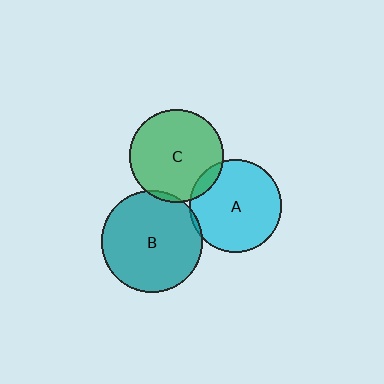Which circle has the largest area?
Circle B (teal).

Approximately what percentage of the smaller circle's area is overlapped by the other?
Approximately 5%.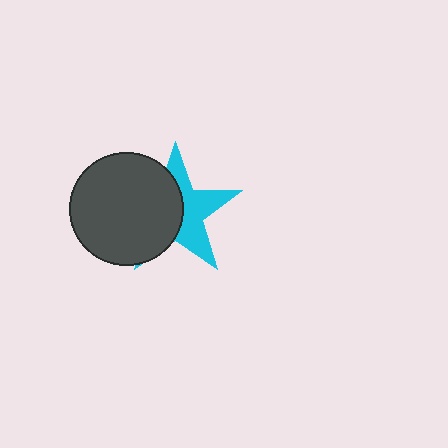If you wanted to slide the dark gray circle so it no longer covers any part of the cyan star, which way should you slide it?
Slide it left — that is the most direct way to separate the two shapes.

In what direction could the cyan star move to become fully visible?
The cyan star could move right. That would shift it out from behind the dark gray circle entirely.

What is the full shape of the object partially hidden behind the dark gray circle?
The partially hidden object is a cyan star.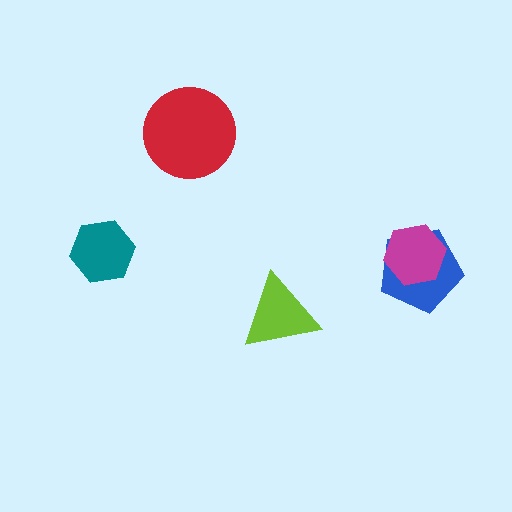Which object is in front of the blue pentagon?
The magenta hexagon is in front of the blue pentagon.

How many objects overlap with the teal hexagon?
0 objects overlap with the teal hexagon.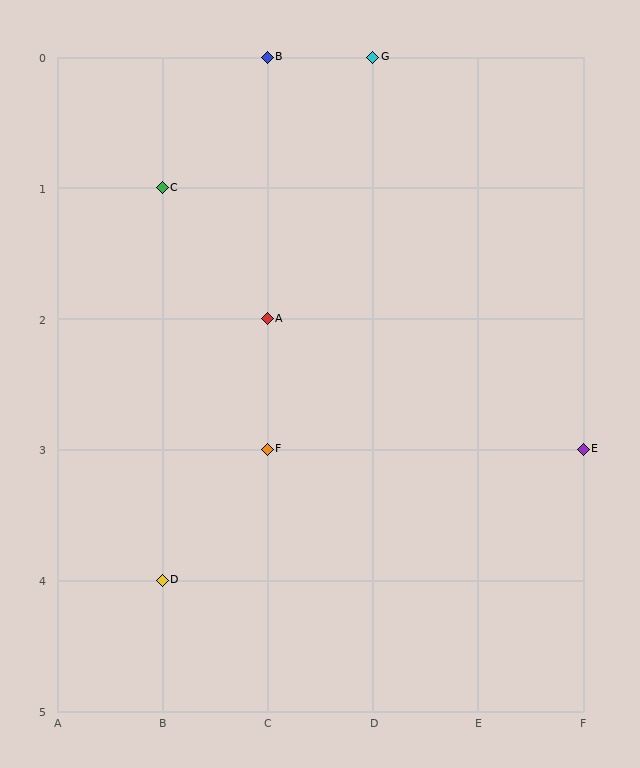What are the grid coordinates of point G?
Point G is at grid coordinates (D, 0).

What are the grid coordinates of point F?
Point F is at grid coordinates (C, 3).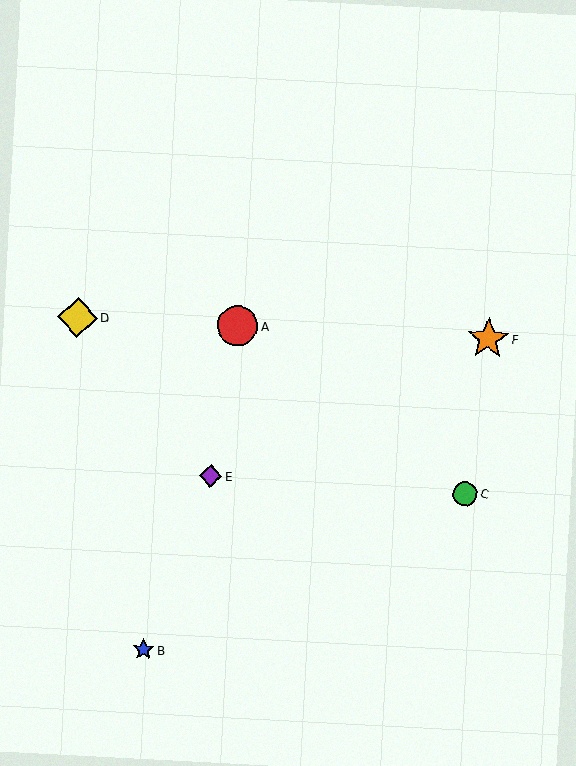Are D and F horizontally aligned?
Yes, both are at y≈317.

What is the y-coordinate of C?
Object C is at y≈493.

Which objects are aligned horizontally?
Objects A, D, F are aligned horizontally.